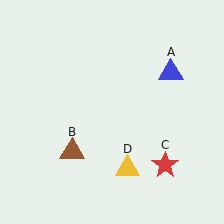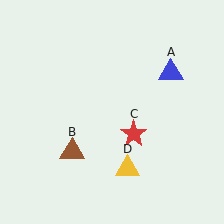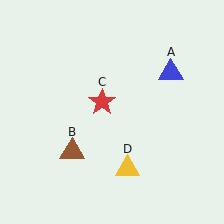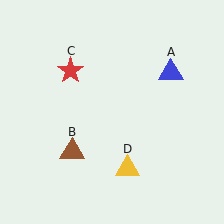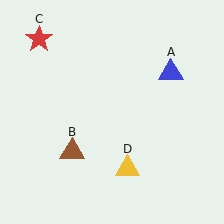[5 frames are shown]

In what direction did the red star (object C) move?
The red star (object C) moved up and to the left.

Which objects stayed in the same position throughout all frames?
Blue triangle (object A) and brown triangle (object B) and yellow triangle (object D) remained stationary.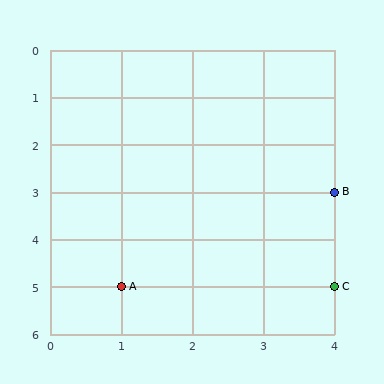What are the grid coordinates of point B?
Point B is at grid coordinates (4, 3).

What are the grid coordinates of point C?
Point C is at grid coordinates (4, 5).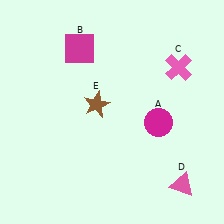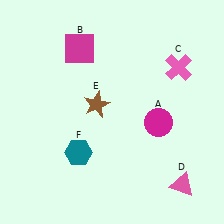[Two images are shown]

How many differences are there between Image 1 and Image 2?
There is 1 difference between the two images.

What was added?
A teal hexagon (F) was added in Image 2.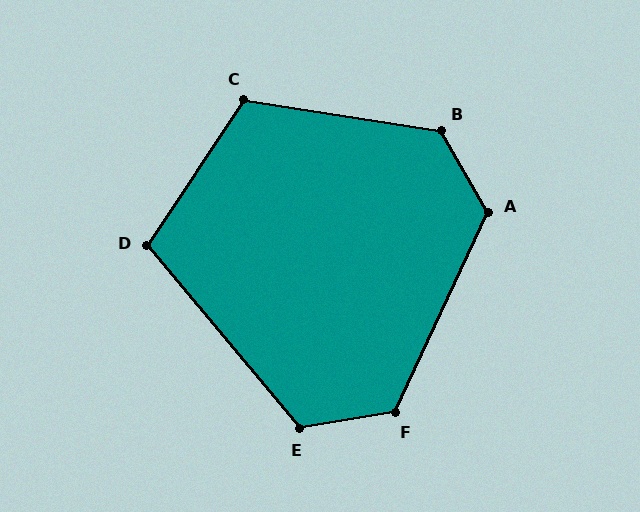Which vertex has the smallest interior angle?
D, at approximately 106 degrees.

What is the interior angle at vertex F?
Approximately 124 degrees (obtuse).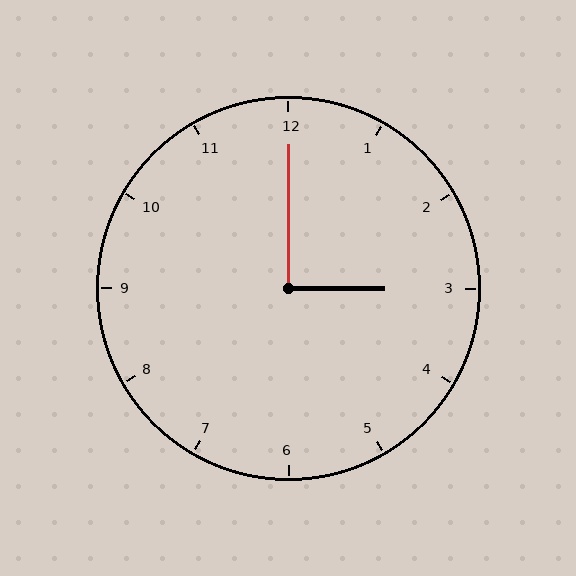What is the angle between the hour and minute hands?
Approximately 90 degrees.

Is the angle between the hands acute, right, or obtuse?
It is right.